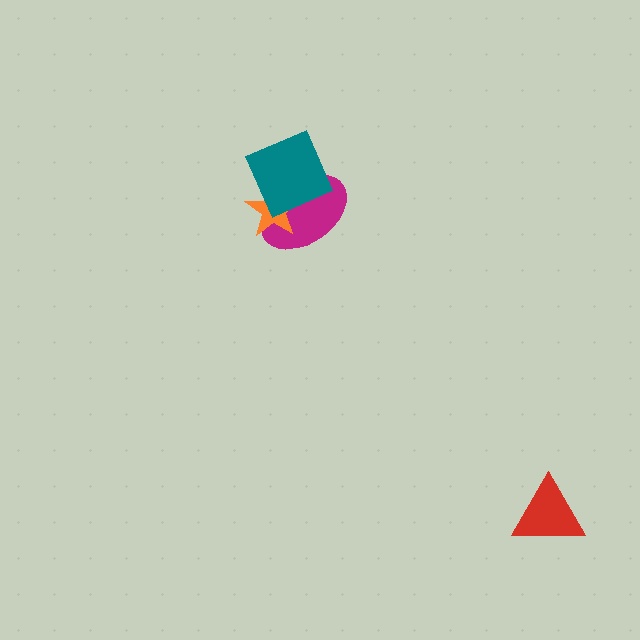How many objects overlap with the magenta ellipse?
2 objects overlap with the magenta ellipse.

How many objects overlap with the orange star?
2 objects overlap with the orange star.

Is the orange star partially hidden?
Yes, it is partially covered by another shape.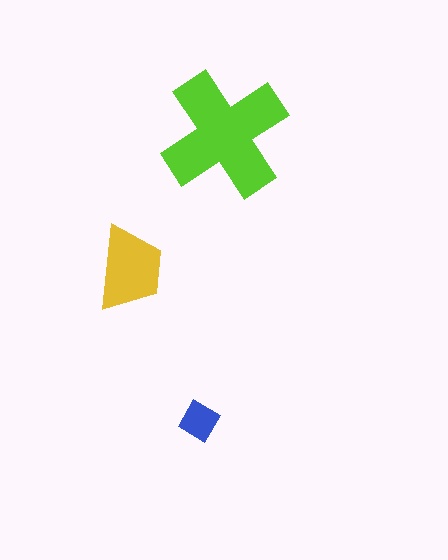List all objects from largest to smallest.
The lime cross, the yellow trapezoid, the blue diamond.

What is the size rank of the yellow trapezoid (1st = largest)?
2nd.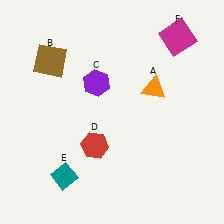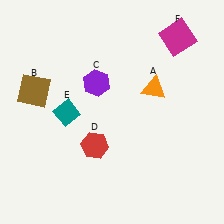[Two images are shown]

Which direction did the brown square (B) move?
The brown square (B) moved down.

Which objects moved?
The objects that moved are: the brown square (B), the teal diamond (E).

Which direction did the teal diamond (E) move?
The teal diamond (E) moved up.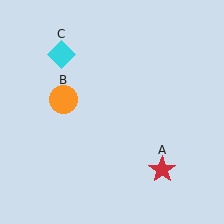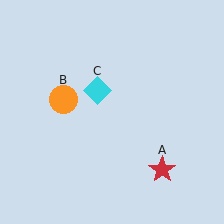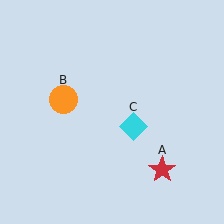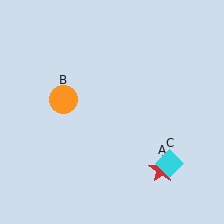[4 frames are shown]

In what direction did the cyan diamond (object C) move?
The cyan diamond (object C) moved down and to the right.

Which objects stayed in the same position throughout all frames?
Red star (object A) and orange circle (object B) remained stationary.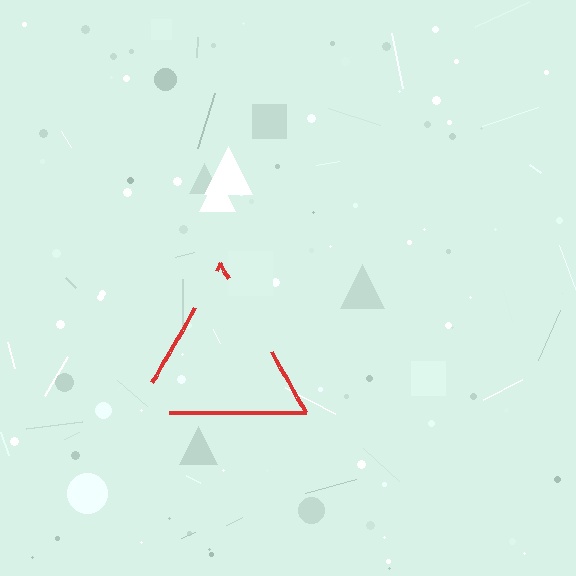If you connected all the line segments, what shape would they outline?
They would outline a triangle.